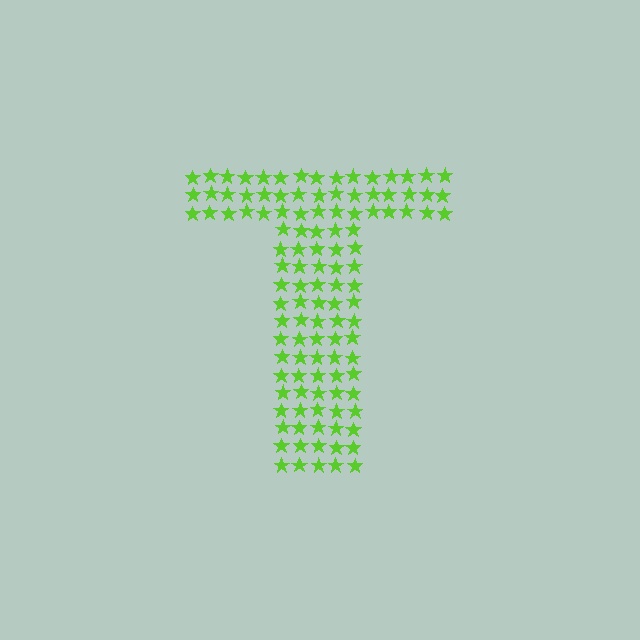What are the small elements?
The small elements are stars.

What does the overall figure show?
The overall figure shows the letter T.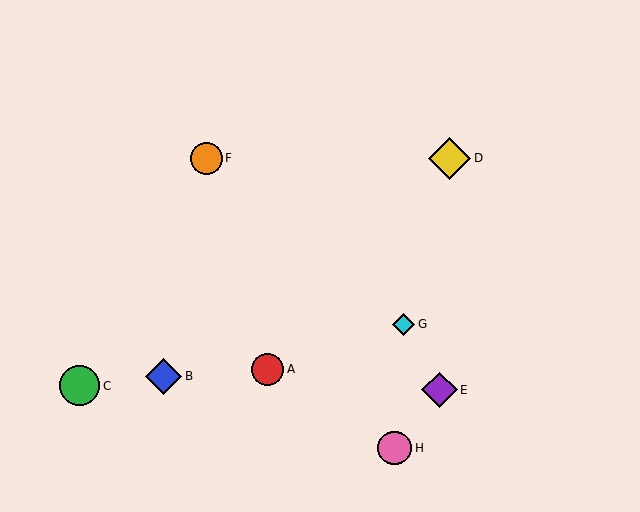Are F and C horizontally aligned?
No, F is at y≈158 and C is at y≈386.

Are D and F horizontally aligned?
Yes, both are at y≈158.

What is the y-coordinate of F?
Object F is at y≈158.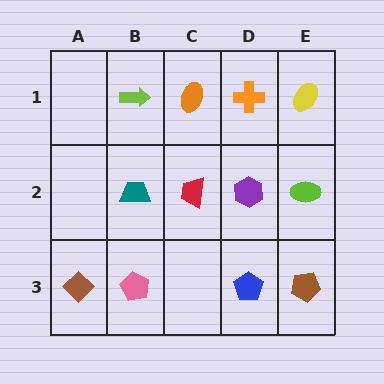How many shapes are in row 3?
4 shapes.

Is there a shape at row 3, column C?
No, that cell is empty.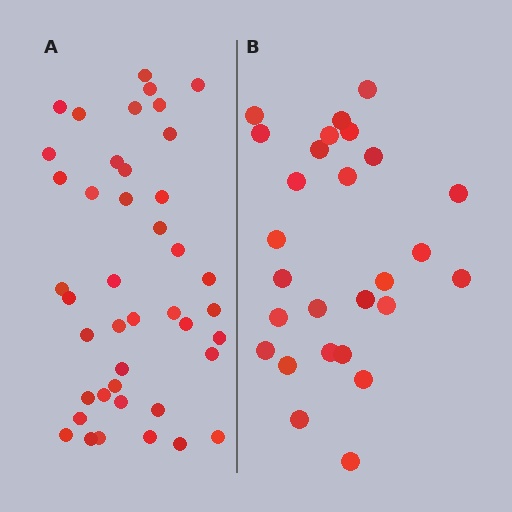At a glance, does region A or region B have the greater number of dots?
Region A (the left region) has more dots.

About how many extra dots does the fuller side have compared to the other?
Region A has approximately 15 more dots than region B.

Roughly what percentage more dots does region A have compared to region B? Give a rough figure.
About 55% more.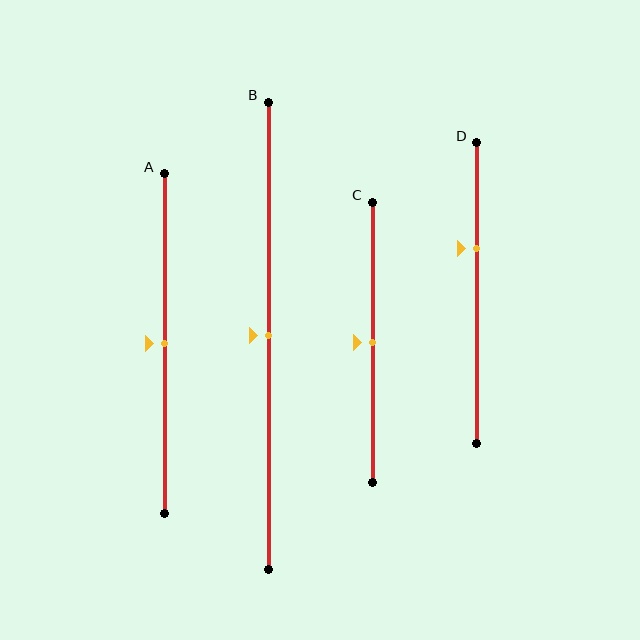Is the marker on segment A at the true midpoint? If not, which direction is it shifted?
Yes, the marker on segment A is at the true midpoint.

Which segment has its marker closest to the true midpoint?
Segment A has its marker closest to the true midpoint.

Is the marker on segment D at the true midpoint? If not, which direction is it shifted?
No, the marker on segment D is shifted upward by about 15% of the segment length.